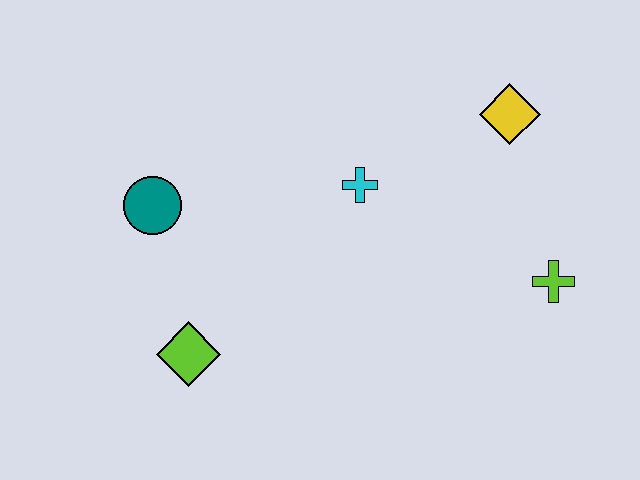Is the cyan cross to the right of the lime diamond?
Yes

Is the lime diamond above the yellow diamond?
No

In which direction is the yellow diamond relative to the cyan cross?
The yellow diamond is to the right of the cyan cross.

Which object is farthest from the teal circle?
The lime cross is farthest from the teal circle.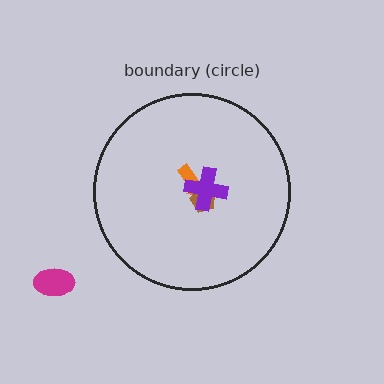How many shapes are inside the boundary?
3 inside, 1 outside.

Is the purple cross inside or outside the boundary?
Inside.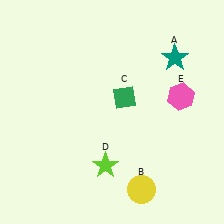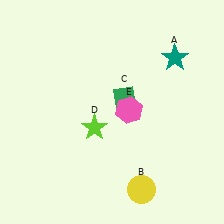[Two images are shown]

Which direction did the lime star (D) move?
The lime star (D) moved up.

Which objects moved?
The objects that moved are: the lime star (D), the pink hexagon (E).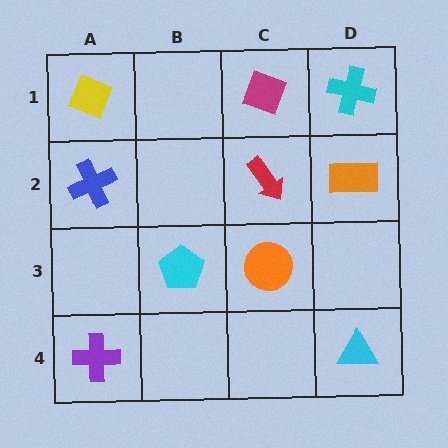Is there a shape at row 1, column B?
No, that cell is empty.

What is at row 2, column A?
A blue cross.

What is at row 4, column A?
A purple cross.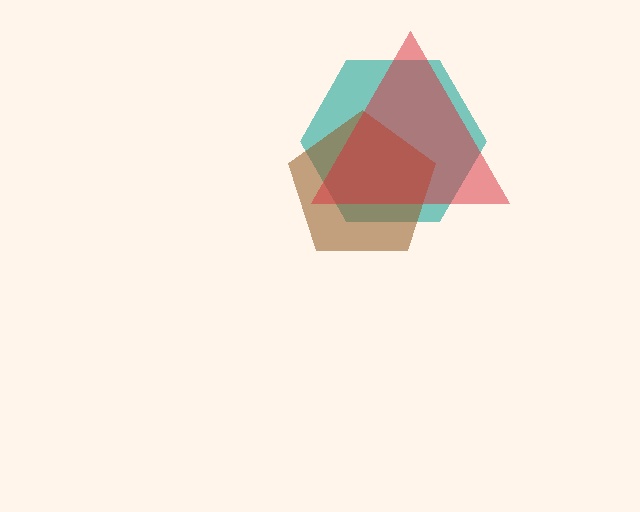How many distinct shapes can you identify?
There are 3 distinct shapes: a teal hexagon, a brown pentagon, a red triangle.